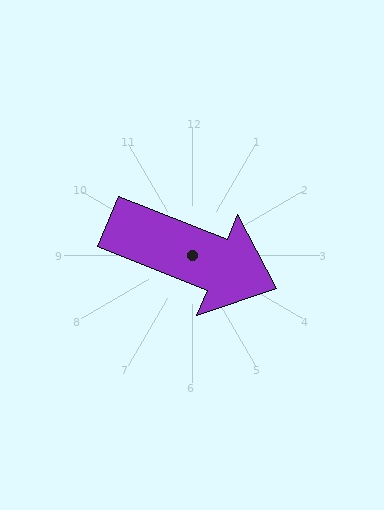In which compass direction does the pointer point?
East.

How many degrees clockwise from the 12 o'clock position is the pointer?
Approximately 112 degrees.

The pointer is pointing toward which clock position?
Roughly 4 o'clock.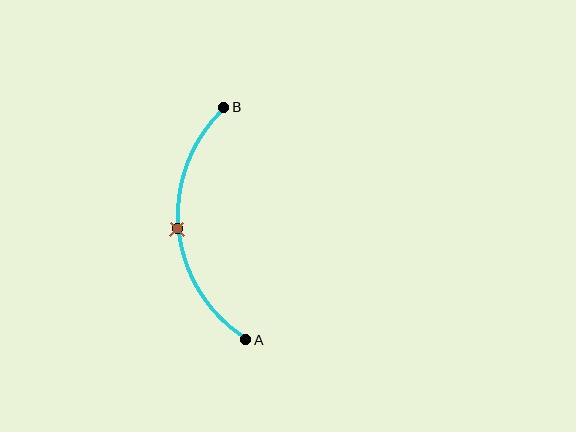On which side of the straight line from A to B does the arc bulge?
The arc bulges to the left of the straight line connecting A and B.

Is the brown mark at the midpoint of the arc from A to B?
Yes. The brown mark lies on the arc at equal arc-length from both A and B — it is the arc midpoint.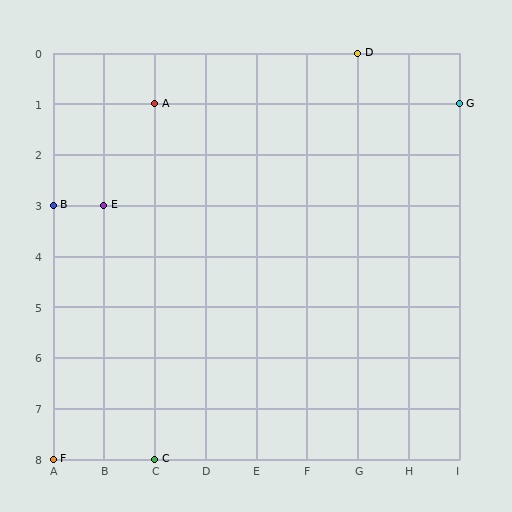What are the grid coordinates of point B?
Point B is at grid coordinates (A, 3).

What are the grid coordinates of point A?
Point A is at grid coordinates (C, 1).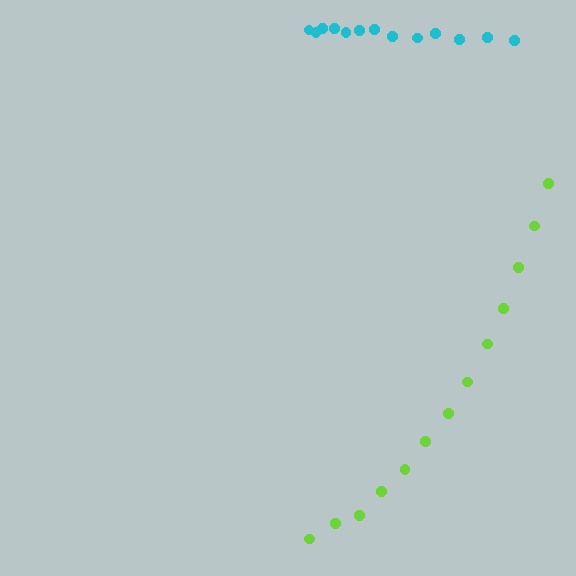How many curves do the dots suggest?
There are 2 distinct paths.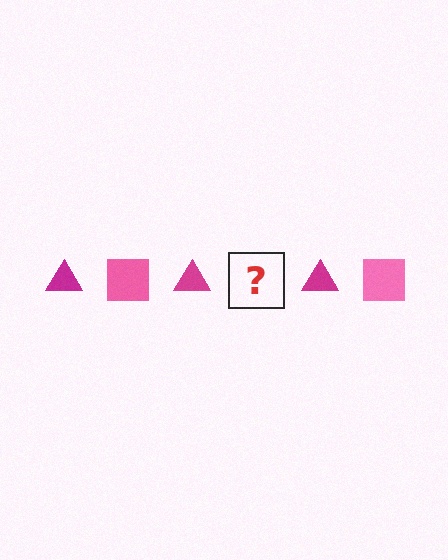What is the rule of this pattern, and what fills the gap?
The rule is that the pattern alternates between magenta triangle and pink square. The gap should be filled with a pink square.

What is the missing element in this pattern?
The missing element is a pink square.